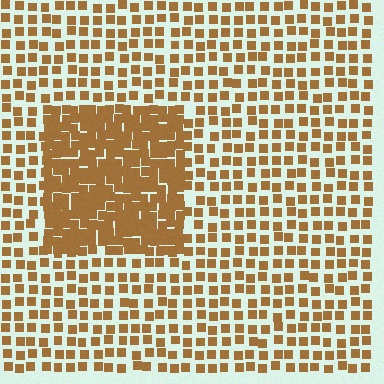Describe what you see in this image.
The image contains small brown elements arranged at two different densities. A rectangle-shaped region is visible where the elements are more densely packed than the surrounding area.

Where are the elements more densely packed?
The elements are more densely packed inside the rectangle boundary.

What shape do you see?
I see a rectangle.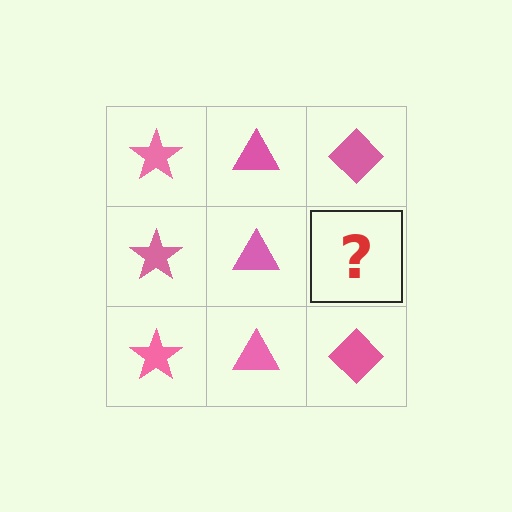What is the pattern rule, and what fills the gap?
The rule is that each column has a consistent shape. The gap should be filled with a pink diamond.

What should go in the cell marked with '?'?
The missing cell should contain a pink diamond.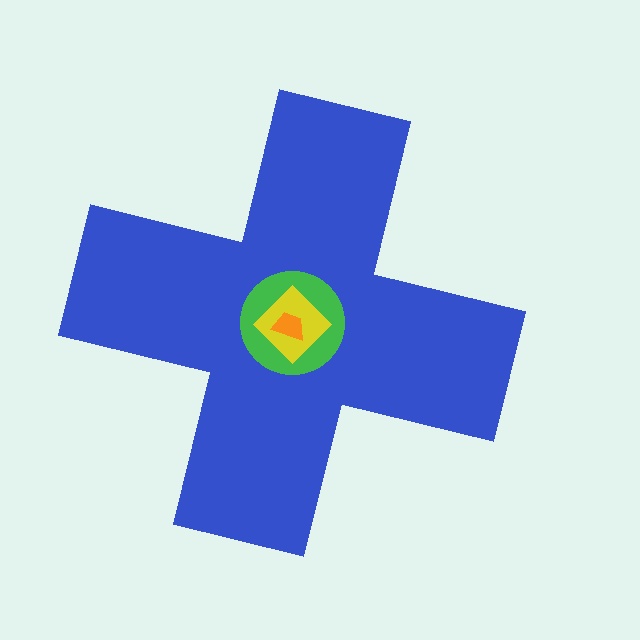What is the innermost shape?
The orange trapezoid.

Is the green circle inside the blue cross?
Yes.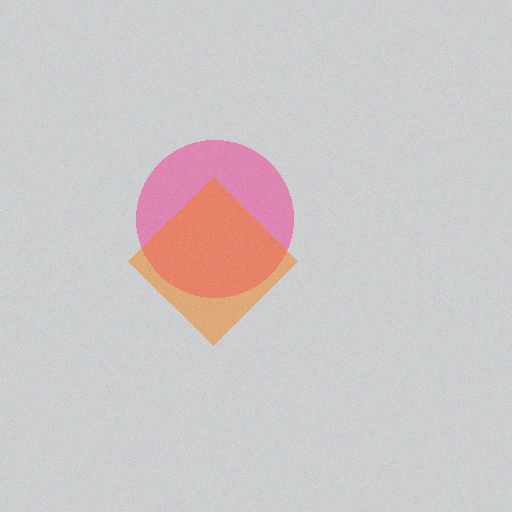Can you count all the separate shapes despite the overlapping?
Yes, there are 2 separate shapes.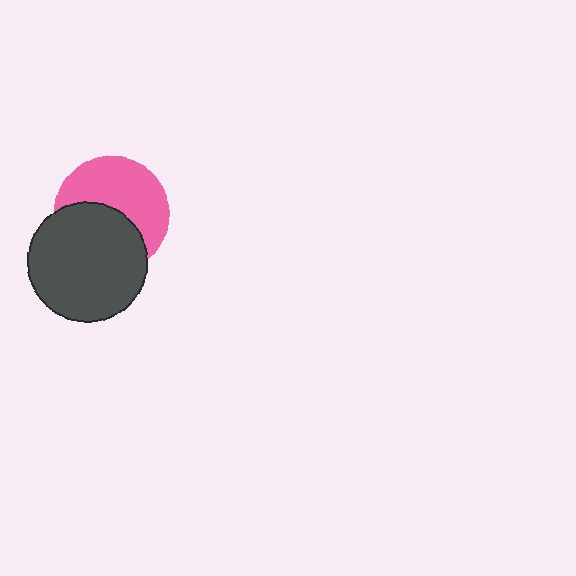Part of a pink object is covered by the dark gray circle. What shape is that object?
It is a circle.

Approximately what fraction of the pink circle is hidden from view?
Roughly 46% of the pink circle is hidden behind the dark gray circle.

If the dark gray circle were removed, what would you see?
You would see the complete pink circle.